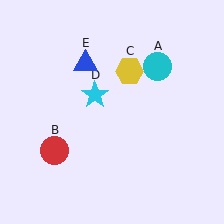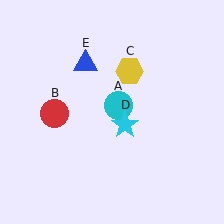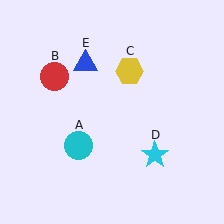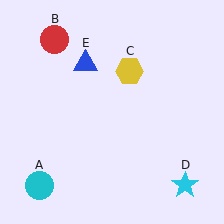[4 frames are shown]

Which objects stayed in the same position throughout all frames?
Yellow hexagon (object C) and blue triangle (object E) remained stationary.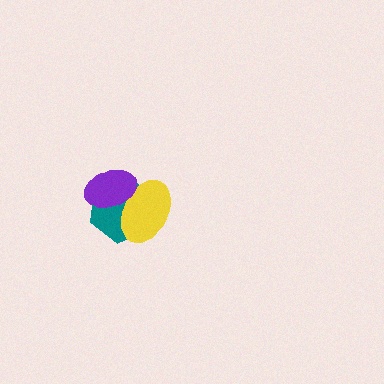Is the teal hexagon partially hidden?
Yes, it is partially covered by another shape.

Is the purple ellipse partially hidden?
No, no other shape covers it.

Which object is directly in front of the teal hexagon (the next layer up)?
The yellow ellipse is directly in front of the teal hexagon.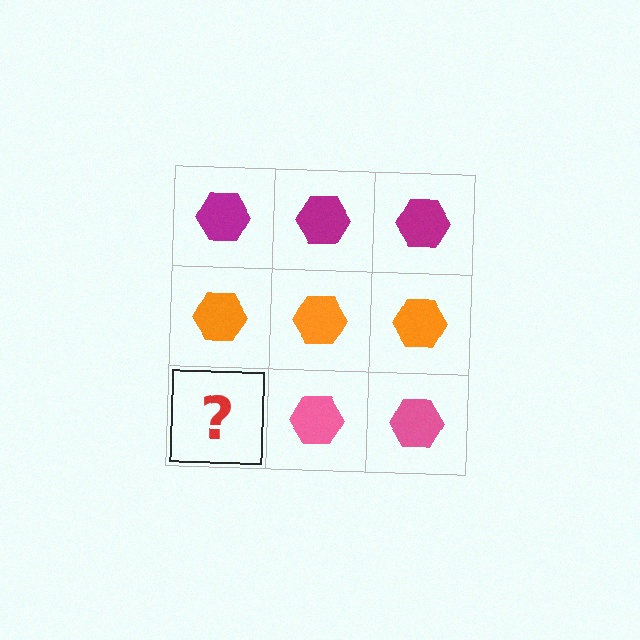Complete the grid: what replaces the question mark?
The question mark should be replaced with a pink hexagon.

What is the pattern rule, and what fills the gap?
The rule is that each row has a consistent color. The gap should be filled with a pink hexagon.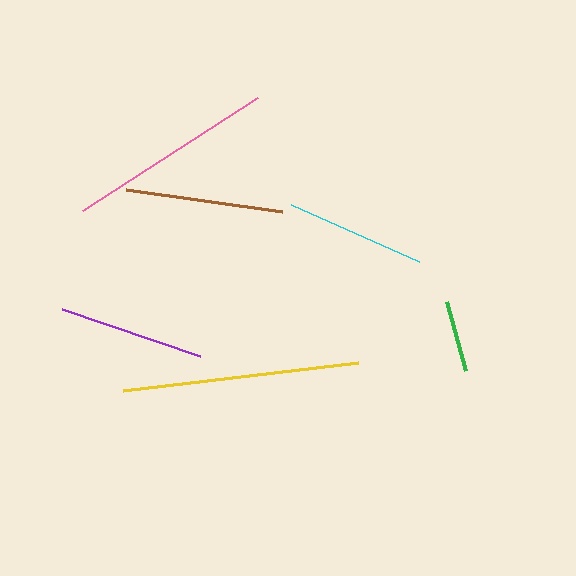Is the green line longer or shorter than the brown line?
The brown line is longer than the green line.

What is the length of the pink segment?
The pink segment is approximately 209 pixels long.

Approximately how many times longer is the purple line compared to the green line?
The purple line is approximately 2.0 times the length of the green line.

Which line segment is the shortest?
The green line is the shortest at approximately 72 pixels.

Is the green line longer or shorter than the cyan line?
The cyan line is longer than the green line.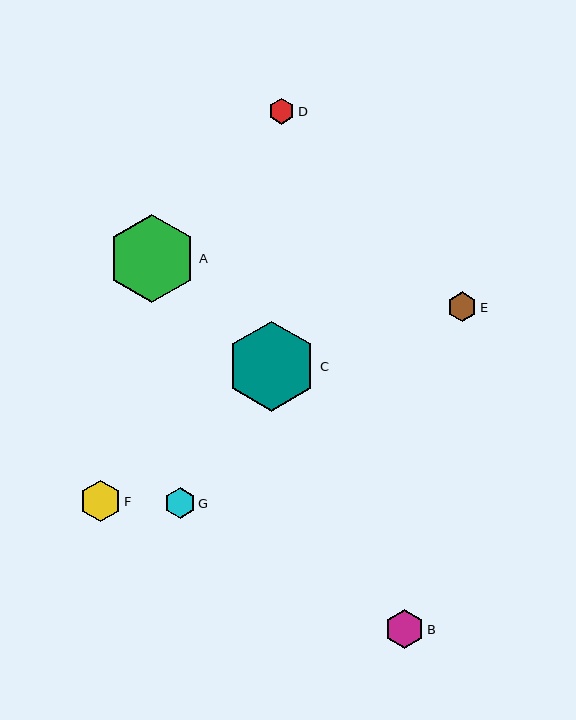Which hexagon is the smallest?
Hexagon D is the smallest with a size of approximately 26 pixels.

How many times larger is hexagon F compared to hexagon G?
Hexagon F is approximately 1.3 times the size of hexagon G.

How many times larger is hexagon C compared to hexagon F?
Hexagon C is approximately 2.2 times the size of hexagon F.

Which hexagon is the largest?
Hexagon C is the largest with a size of approximately 90 pixels.